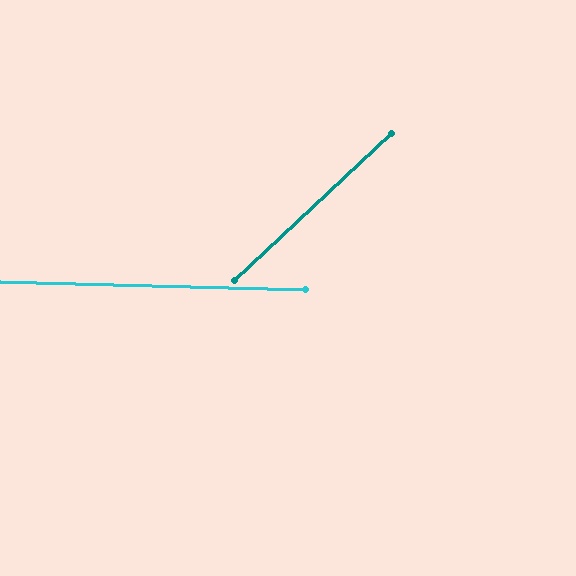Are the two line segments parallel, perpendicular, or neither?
Neither parallel nor perpendicular — they differ by about 44°.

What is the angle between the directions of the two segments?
Approximately 44 degrees.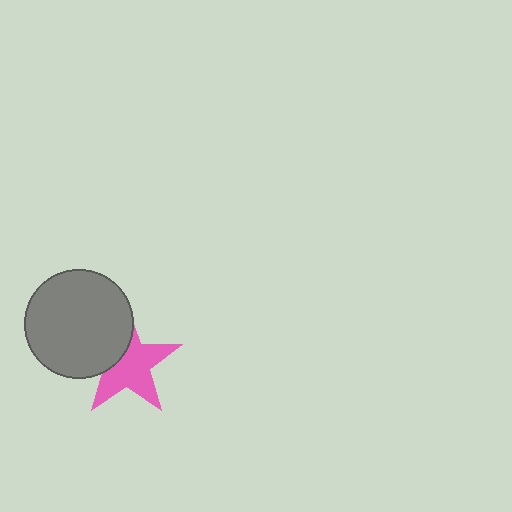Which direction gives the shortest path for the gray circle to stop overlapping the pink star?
Moving toward the upper-left gives the shortest separation.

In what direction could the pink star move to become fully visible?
The pink star could move toward the lower-right. That would shift it out from behind the gray circle entirely.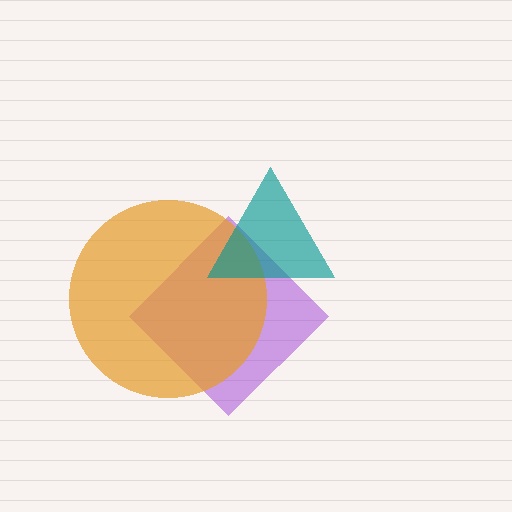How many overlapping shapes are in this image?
There are 3 overlapping shapes in the image.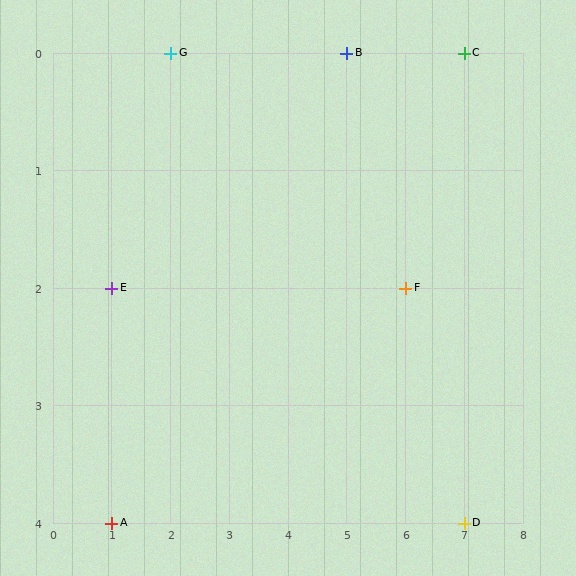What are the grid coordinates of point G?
Point G is at grid coordinates (2, 0).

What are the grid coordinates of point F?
Point F is at grid coordinates (6, 2).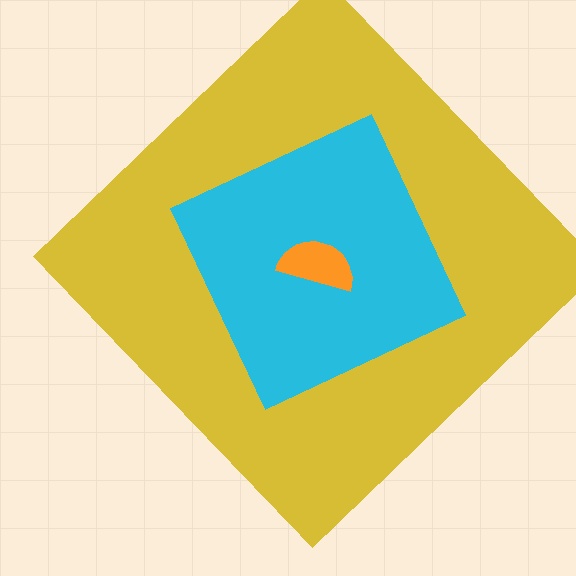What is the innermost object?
The orange semicircle.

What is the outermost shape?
The yellow diamond.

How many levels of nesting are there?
3.